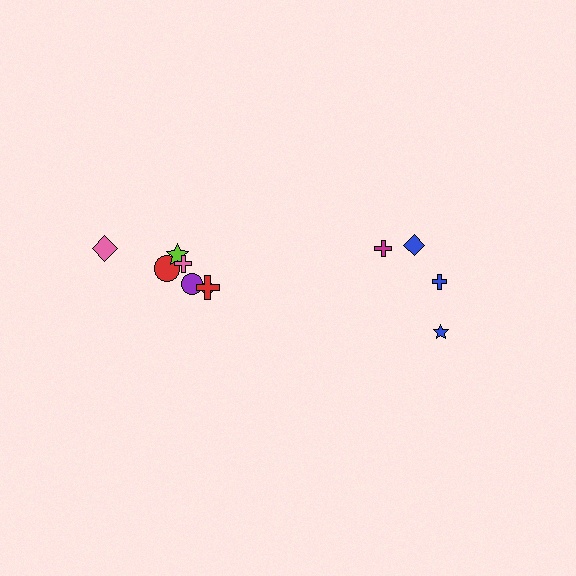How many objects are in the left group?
There are 7 objects.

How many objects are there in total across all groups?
There are 11 objects.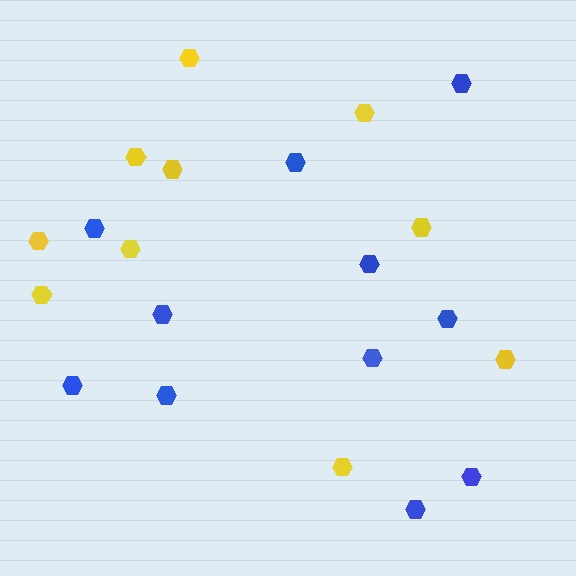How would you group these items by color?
There are 2 groups: one group of blue hexagons (11) and one group of yellow hexagons (10).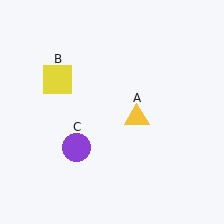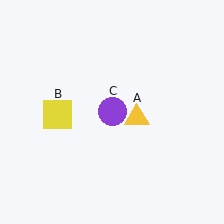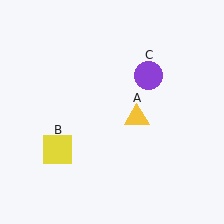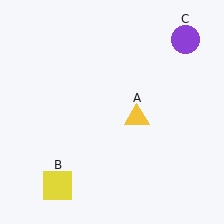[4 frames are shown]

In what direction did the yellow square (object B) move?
The yellow square (object B) moved down.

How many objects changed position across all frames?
2 objects changed position: yellow square (object B), purple circle (object C).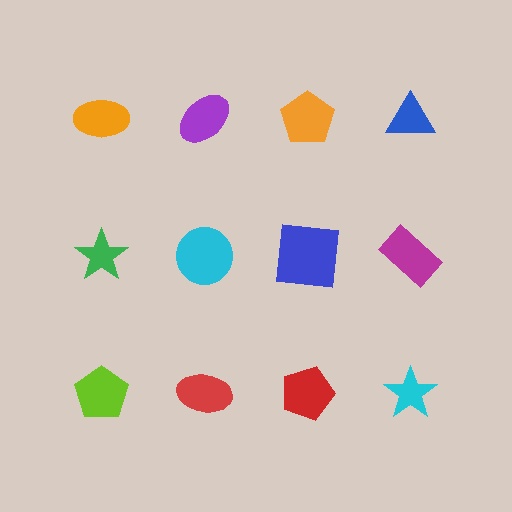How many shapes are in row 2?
4 shapes.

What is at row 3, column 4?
A cyan star.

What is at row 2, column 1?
A green star.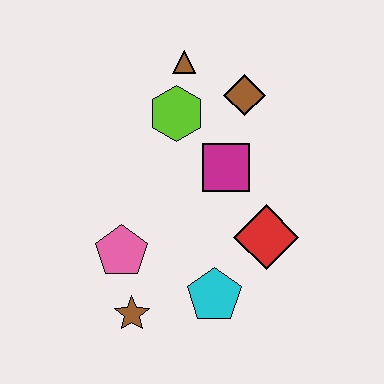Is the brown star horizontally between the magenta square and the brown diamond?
No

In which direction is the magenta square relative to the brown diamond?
The magenta square is below the brown diamond.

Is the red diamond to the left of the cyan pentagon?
No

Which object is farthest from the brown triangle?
The brown star is farthest from the brown triangle.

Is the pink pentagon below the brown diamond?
Yes